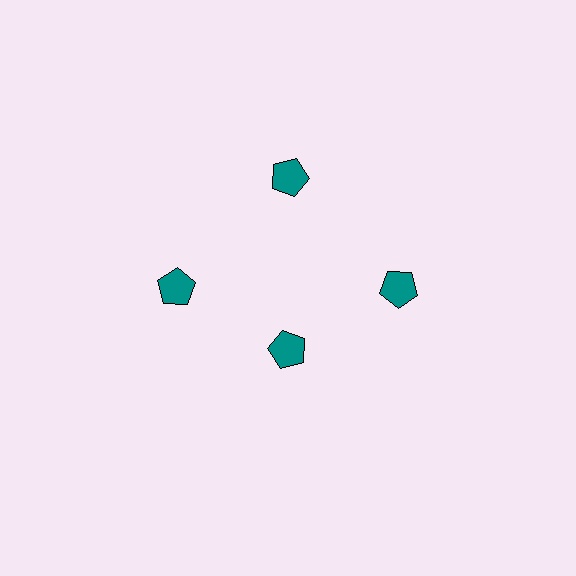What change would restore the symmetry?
The symmetry would be restored by moving it outward, back onto the ring so that all 4 pentagons sit at equal angles and equal distance from the center.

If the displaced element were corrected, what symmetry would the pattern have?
It would have 4-fold rotational symmetry — the pattern would map onto itself every 90 degrees.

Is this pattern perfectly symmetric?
No. The 4 teal pentagons are arranged in a ring, but one element near the 6 o'clock position is pulled inward toward the center, breaking the 4-fold rotational symmetry.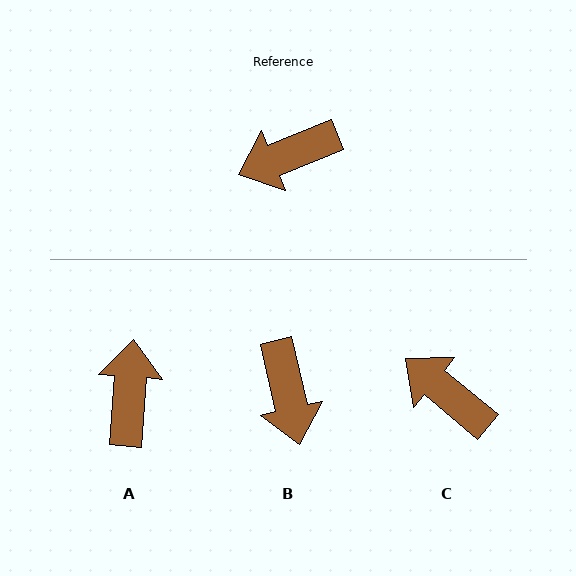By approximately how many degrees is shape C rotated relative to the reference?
Approximately 62 degrees clockwise.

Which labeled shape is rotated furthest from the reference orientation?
A, about 116 degrees away.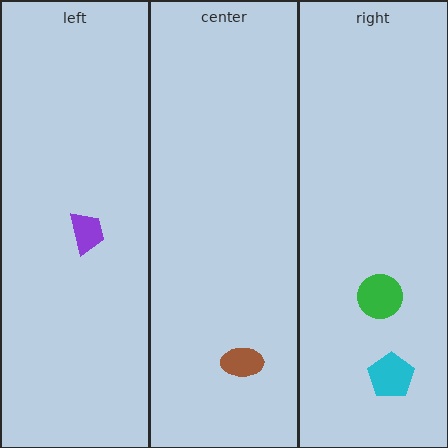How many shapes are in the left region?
1.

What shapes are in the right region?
The green circle, the cyan pentagon.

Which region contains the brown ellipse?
The center region.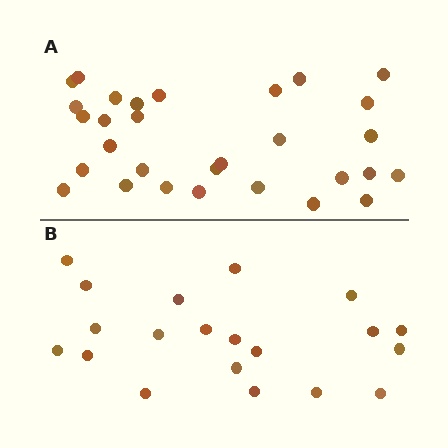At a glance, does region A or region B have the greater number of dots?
Region A (the top region) has more dots.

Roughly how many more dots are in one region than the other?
Region A has roughly 10 or so more dots than region B.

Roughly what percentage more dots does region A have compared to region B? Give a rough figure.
About 50% more.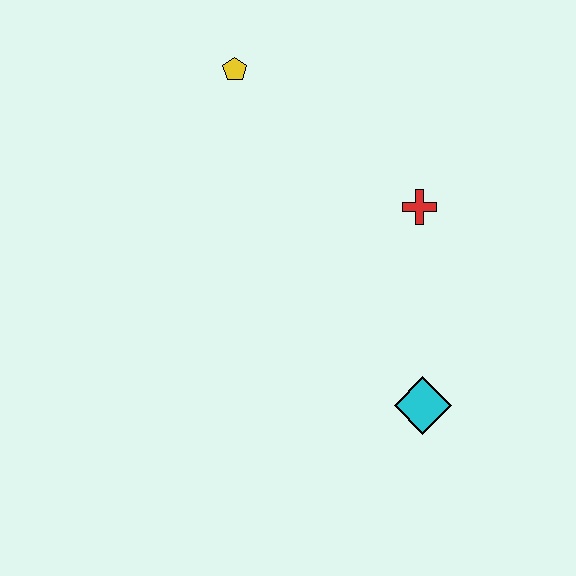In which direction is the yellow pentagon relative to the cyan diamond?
The yellow pentagon is above the cyan diamond.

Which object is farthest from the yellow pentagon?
The cyan diamond is farthest from the yellow pentagon.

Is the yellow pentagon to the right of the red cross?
No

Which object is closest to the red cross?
The cyan diamond is closest to the red cross.